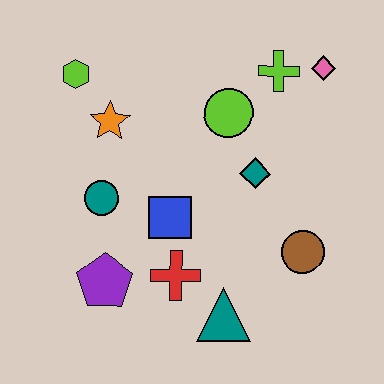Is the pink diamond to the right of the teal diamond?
Yes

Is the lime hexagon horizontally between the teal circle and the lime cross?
No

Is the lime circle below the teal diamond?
No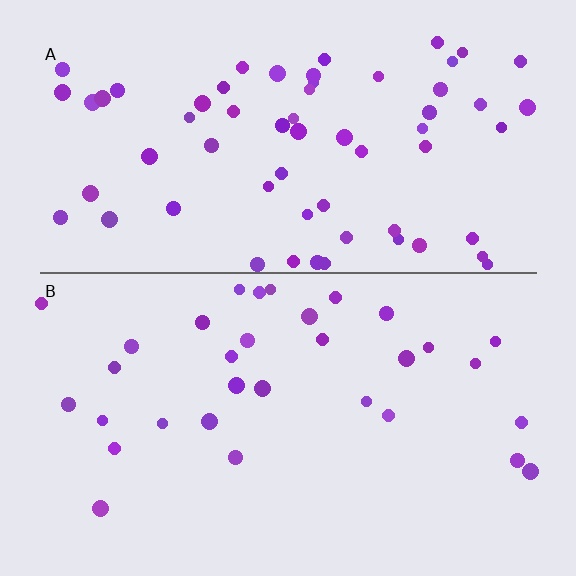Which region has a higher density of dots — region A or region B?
A (the top).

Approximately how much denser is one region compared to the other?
Approximately 1.9× — region A over region B.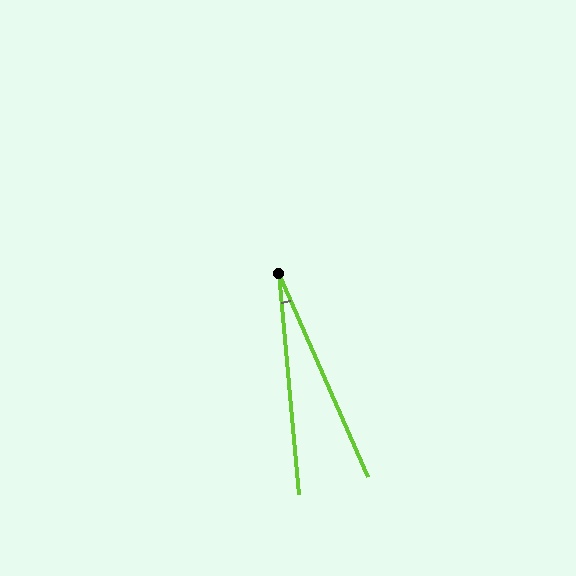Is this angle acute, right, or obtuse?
It is acute.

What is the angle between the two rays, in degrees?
Approximately 18 degrees.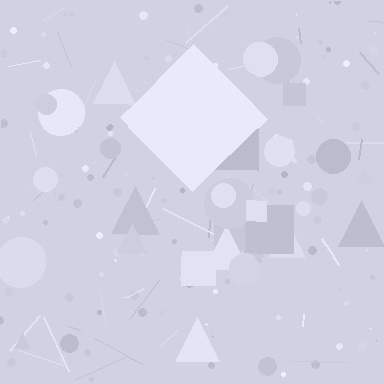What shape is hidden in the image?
A diamond is hidden in the image.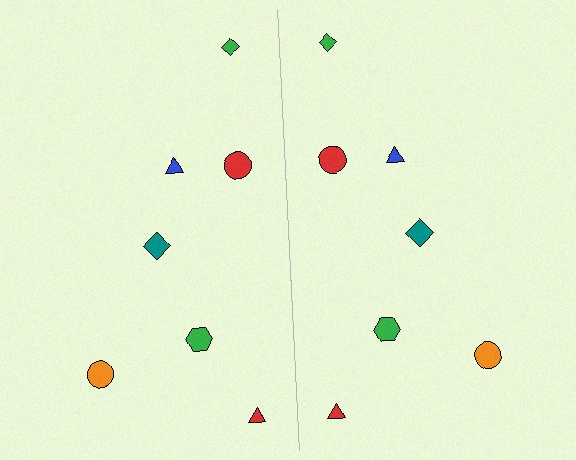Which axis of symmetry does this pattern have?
The pattern has a vertical axis of symmetry running through the center of the image.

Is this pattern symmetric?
Yes, this pattern has bilateral (reflection) symmetry.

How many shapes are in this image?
There are 14 shapes in this image.